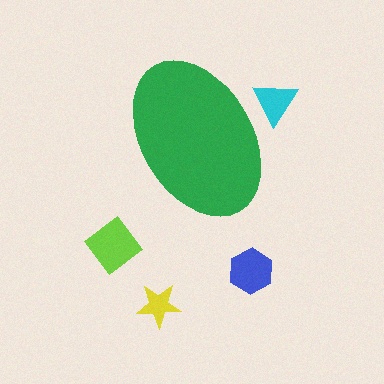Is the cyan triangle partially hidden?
Yes, the cyan triangle is partially hidden behind the green ellipse.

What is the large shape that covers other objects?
A green ellipse.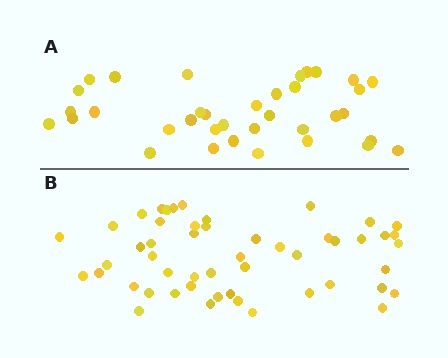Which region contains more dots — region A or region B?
Region B (the bottom region) has more dots.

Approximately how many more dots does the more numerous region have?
Region B has approximately 15 more dots than region A.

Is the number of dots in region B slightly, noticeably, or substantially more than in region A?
Region B has noticeably more, but not dramatically so. The ratio is roughly 1.4 to 1.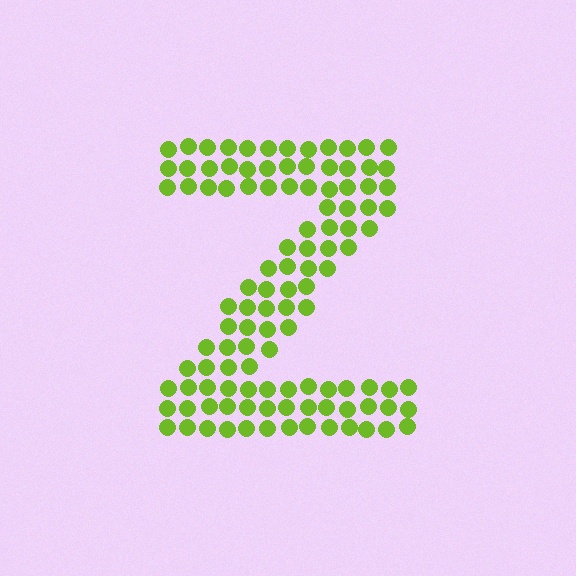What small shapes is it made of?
It is made of small circles.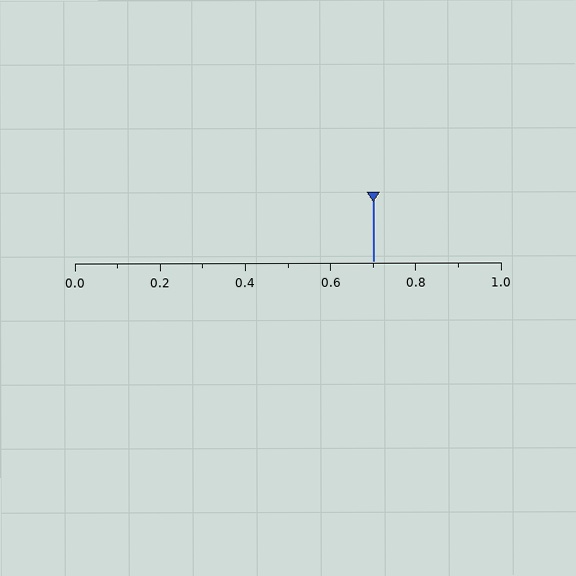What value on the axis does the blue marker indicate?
The marker indicates approximately 0.7.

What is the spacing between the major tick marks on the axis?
The major ticks are spaced 0.2 apart.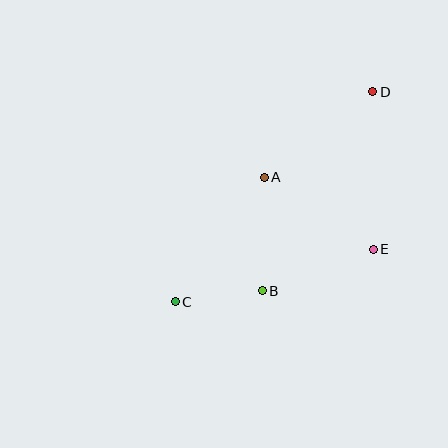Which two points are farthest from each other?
Points C and D are farthest from each other.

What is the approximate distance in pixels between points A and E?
The distance between A and E is approximately 130 pixels.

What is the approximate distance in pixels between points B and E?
The distance between B and E is approximately 119 pixels.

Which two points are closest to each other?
Points B and C are closest to each other.